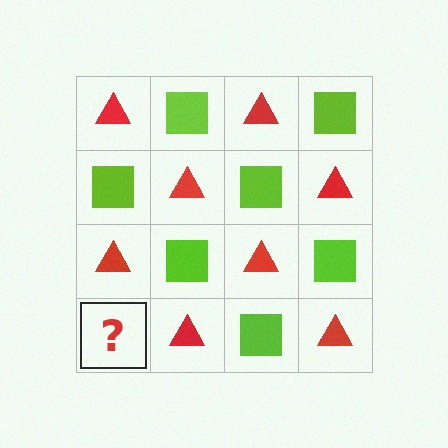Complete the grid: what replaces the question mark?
The question mark should be replaced with a lime square.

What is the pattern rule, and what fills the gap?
The rule is that it alternates red triangle and lime square in a checkerboard pattern. The gap should be filled with a lime square.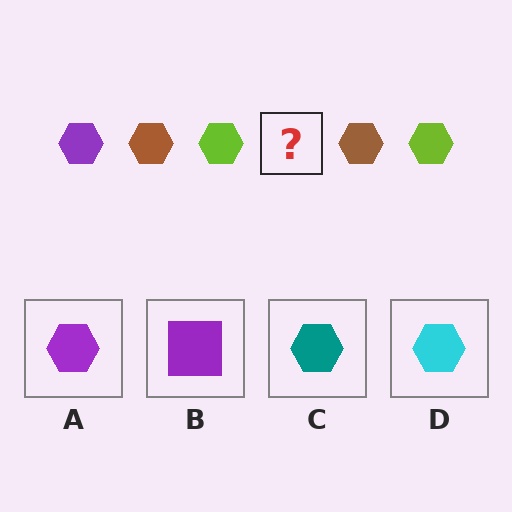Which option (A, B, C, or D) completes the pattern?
A.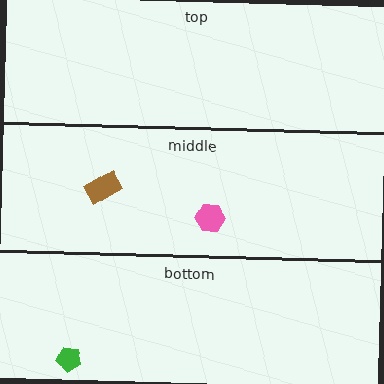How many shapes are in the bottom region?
1.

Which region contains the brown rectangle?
The middle region.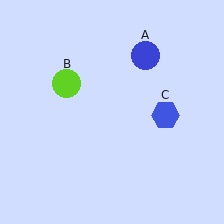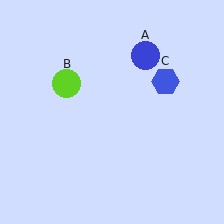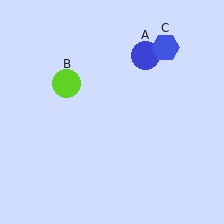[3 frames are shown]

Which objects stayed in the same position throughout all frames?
Blue circle (object A) and lime circle (object B) remained stationary.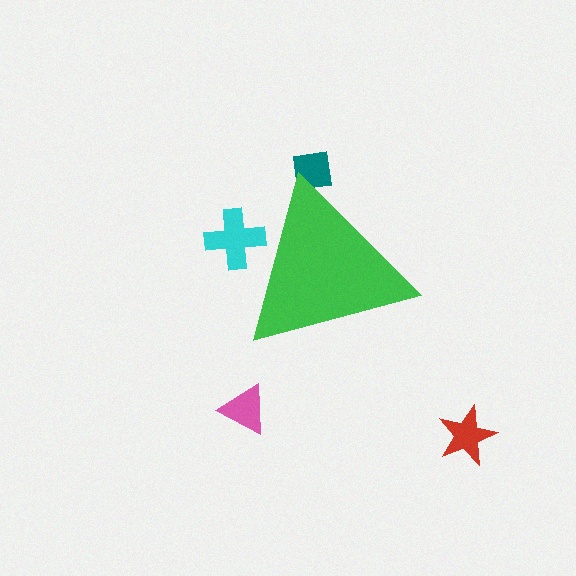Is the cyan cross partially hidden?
Yes, the cyan cross is partially hidden behind the green triangle.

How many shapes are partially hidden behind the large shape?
2 shapes are partially hidden.